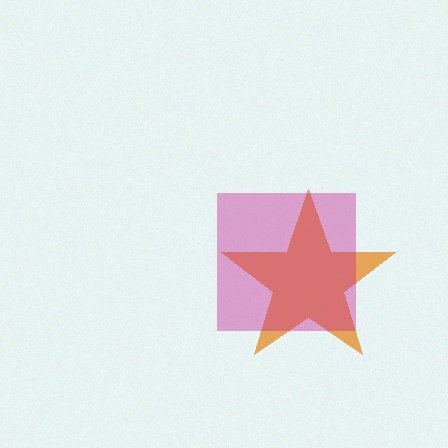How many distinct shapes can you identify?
There are 2 distinct shapes: an orange star, a magenta square.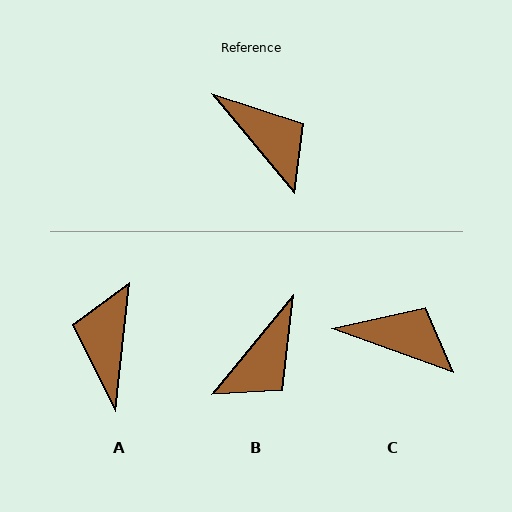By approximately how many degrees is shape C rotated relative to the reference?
Approximately 30 degrees counter-clockwise.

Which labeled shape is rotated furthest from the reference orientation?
A, about 134 degrees away.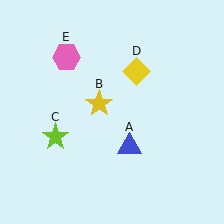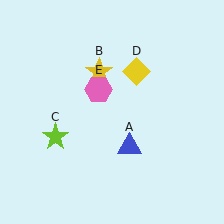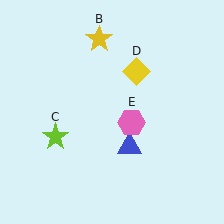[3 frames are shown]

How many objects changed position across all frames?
2 objects changed position: yellow star (object B), pink hexagon (object E).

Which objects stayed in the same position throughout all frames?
Blue triangle (object A) and lime star (object C) and yellow diamond (object D) remained stationary.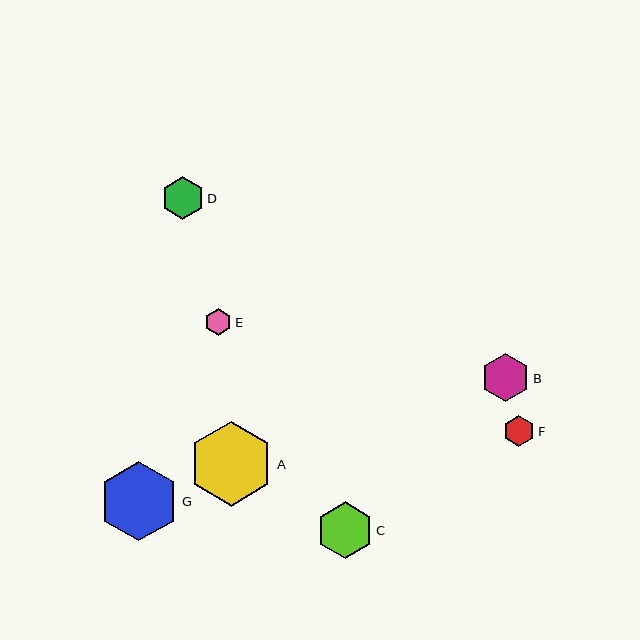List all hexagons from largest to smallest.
From largest to smallest: A, G, C, B, D, F, E.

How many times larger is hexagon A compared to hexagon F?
Hexagon A is approximately 2.7 times the size of hexagon F.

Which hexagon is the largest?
Hexagon A is the largest with a size of approximately 85 pixels.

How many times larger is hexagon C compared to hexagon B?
Hexagon C is approximately 1.2 times the size of hexagon B.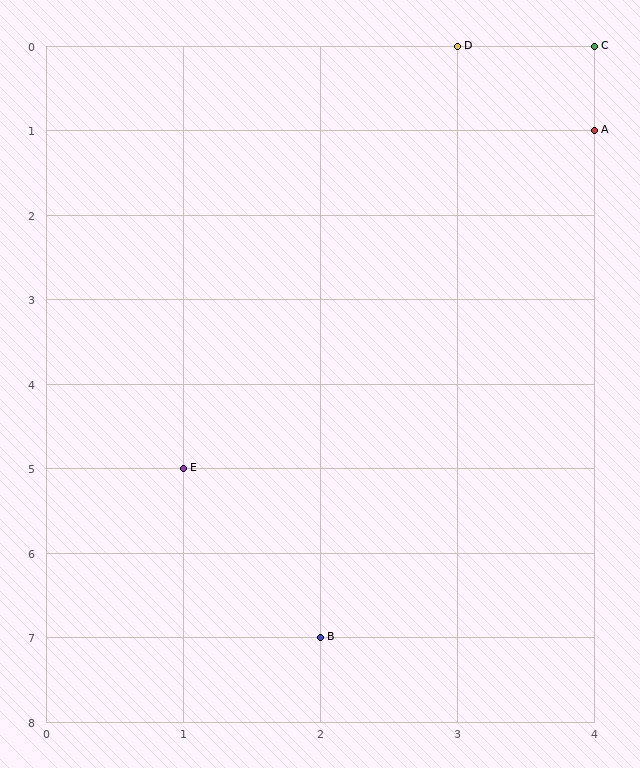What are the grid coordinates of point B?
Point B is at grid coordinates (2, 7).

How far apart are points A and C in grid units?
Points A and C are 1 row apart.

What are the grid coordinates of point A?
Point A is at grid coordinates (4, 1).